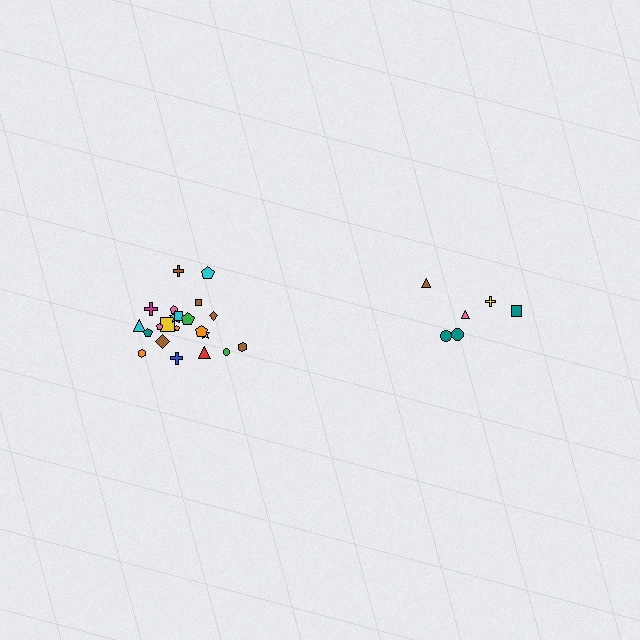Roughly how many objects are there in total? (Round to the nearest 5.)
Roughly 30 objects in total.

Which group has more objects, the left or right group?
The left group.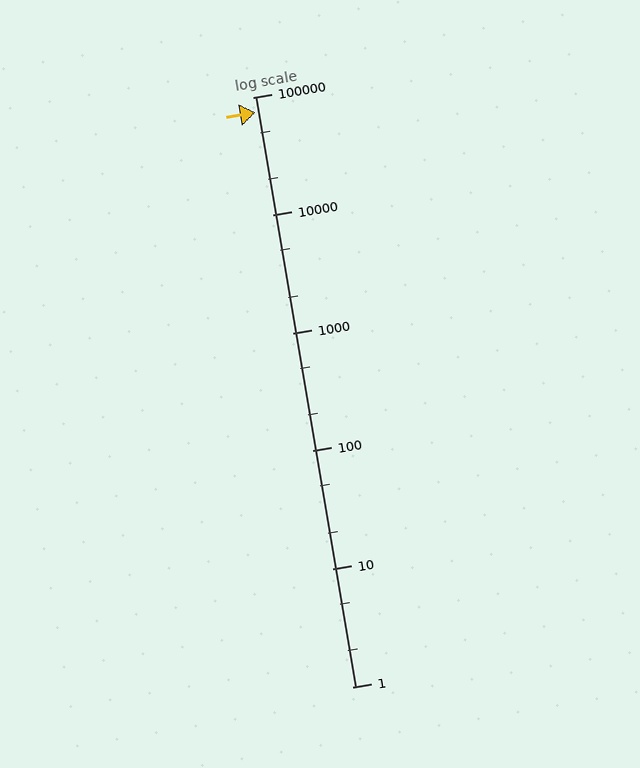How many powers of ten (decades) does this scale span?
The scale spans 5 decades, from 1 to 100000.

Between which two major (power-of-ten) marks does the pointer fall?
The pointer is between 10000 and 100000.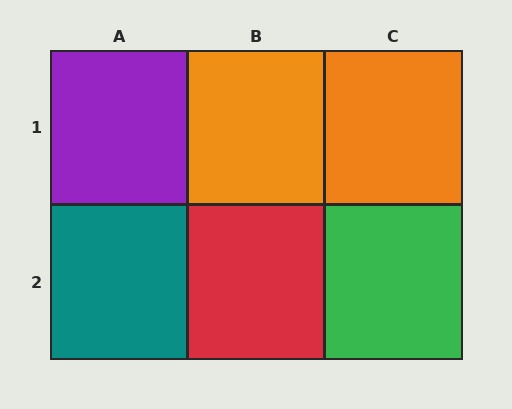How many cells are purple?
1 cell is purple.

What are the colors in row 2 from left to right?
Teal, red, green.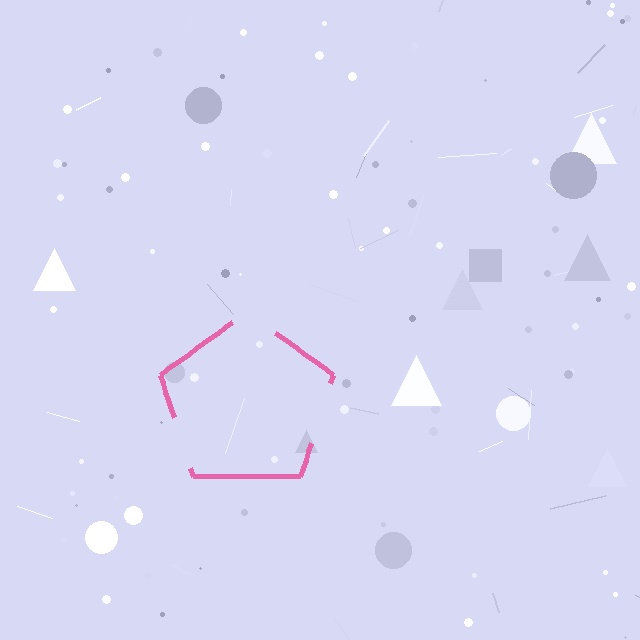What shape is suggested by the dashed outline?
The dashed outline suggests a pentagon.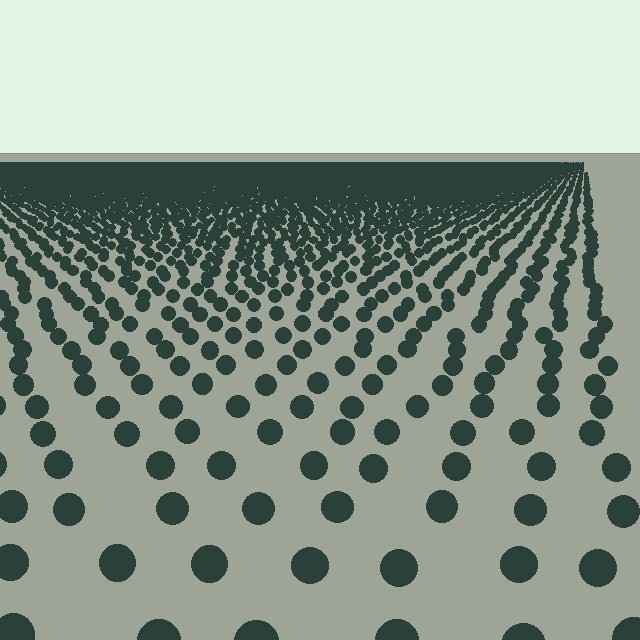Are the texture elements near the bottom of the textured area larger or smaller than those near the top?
Larger. Near the bottom, elements are closer to the viewer and appear at a bigger on-screen size.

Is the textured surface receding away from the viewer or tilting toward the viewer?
The surface is receding away from the viewer. Texture elements get smaller and denser toward the top.